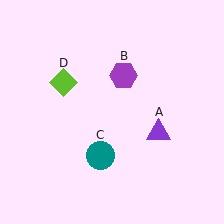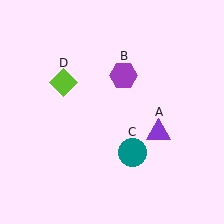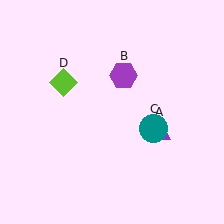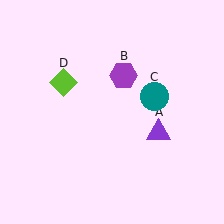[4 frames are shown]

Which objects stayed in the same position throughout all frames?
Purple triangle (object A) and purple hexagon (object B) and lime diamond (object D) remained stationary.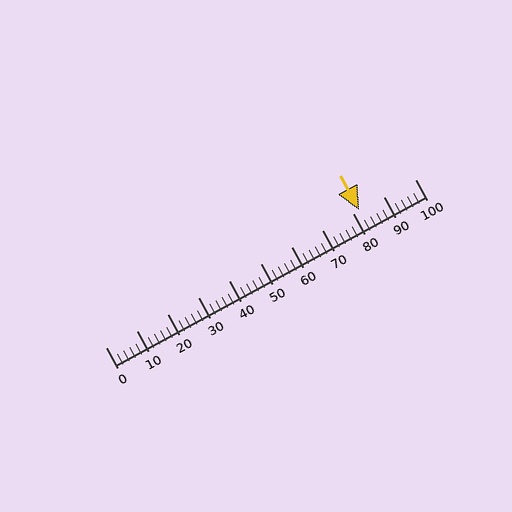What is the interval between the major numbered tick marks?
The major tick marks are spaced 10 units apart.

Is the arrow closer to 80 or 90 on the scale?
The arrow is closer to 80.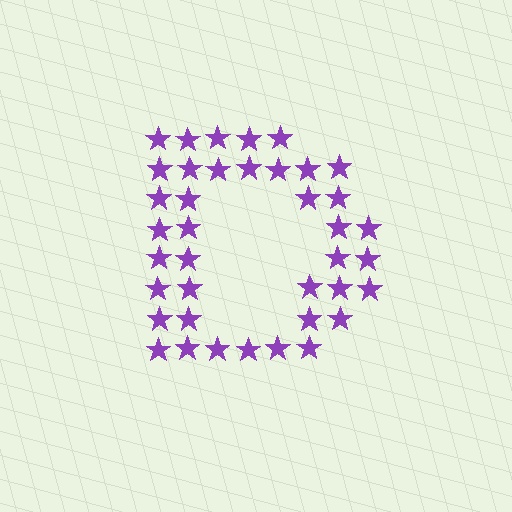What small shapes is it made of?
It is made of small stars.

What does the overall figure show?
The overall figure shows the letter D.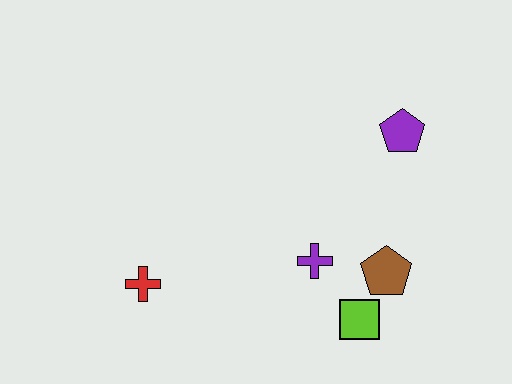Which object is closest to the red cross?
The purple cross is closest to the red cross.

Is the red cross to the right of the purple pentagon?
No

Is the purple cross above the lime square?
Yes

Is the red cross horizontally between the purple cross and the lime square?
No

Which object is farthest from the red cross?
The purple pentagon is farthest from the red cross.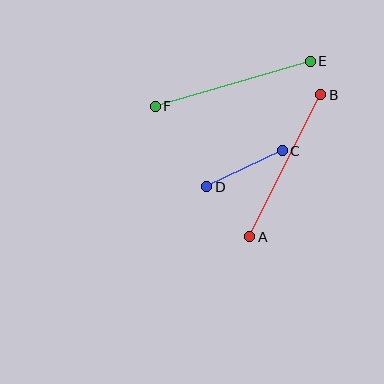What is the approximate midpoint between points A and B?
The midpoint is at approximately (285, 166) pixels.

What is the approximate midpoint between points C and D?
The midpoint is at approximately (245, 169) pixels.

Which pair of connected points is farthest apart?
Points E and F are farthest apart.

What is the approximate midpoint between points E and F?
The midpoint is at approximately (233, 84) pixels.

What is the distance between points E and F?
The distance is approximately 161 pixels.